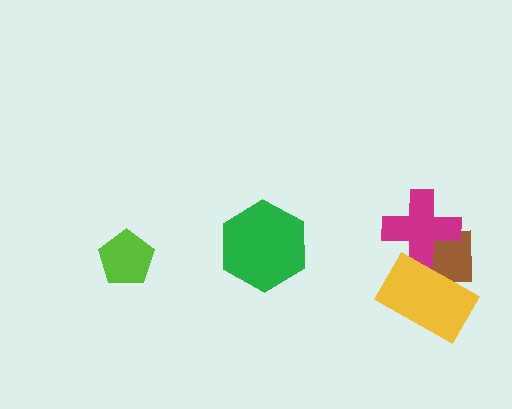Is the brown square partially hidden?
Yes, it is partially covered by another shape.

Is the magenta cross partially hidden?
Yes, it is partially covered by another shape.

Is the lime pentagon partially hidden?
No, no other shape covers it.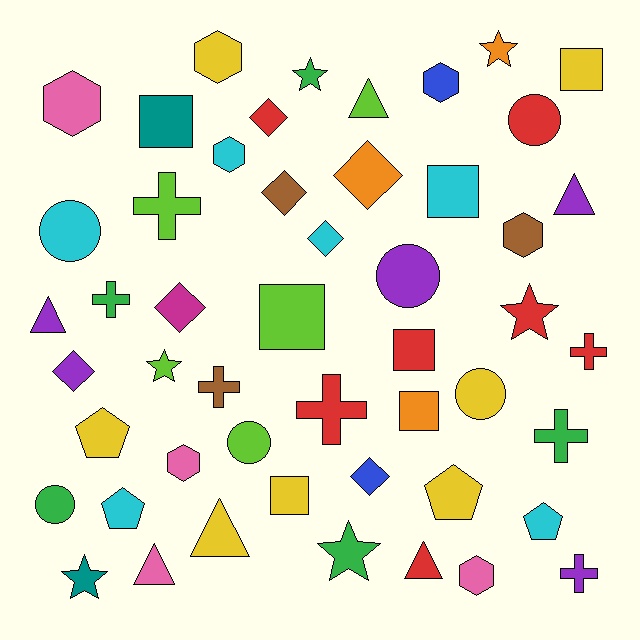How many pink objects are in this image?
There are 4 pink objects.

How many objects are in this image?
There are 50 objects.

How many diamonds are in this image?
There are 7 diamonds.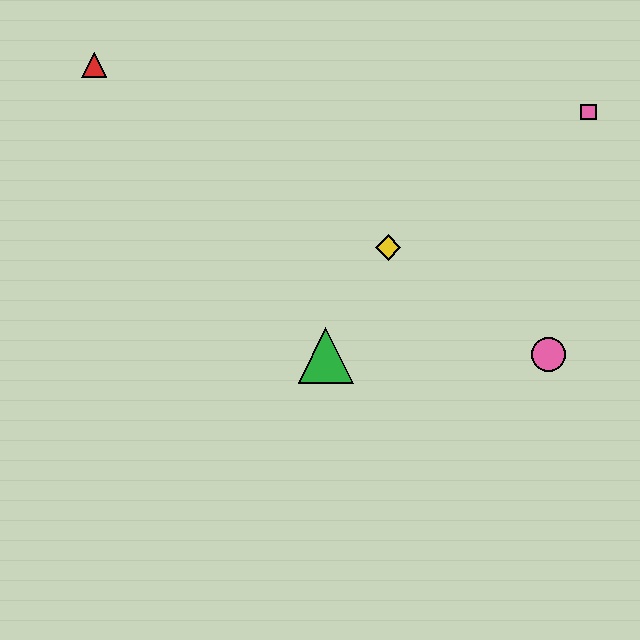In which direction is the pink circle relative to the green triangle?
The pink circle is to the right of the green triangle.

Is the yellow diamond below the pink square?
Yes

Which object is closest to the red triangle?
The yellow diamond is closest to the red triangle.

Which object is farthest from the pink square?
The red triangle is farthest from the pink square.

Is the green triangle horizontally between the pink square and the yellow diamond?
No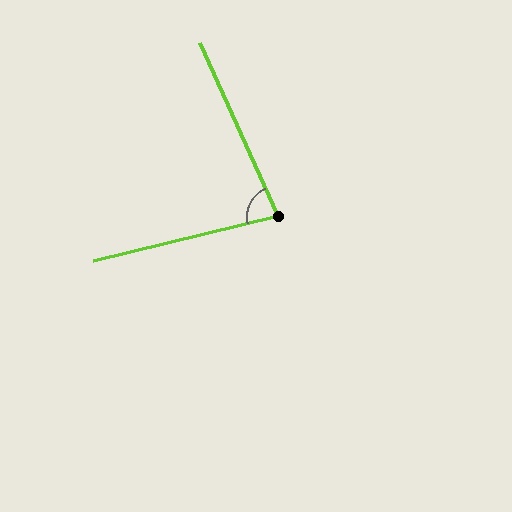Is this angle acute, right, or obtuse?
It is acute.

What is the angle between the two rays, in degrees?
Approximately 79 degrees.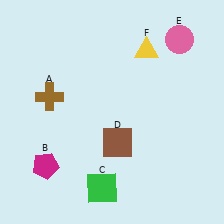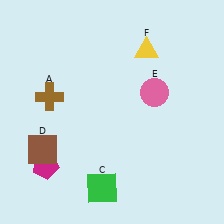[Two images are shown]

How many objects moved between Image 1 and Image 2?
2 objects moved between the two images.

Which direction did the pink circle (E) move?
The pink circle (E) moved down.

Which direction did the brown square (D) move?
The brown square (D) moved left.